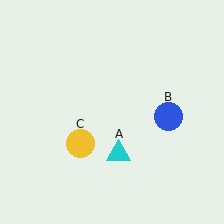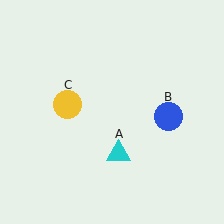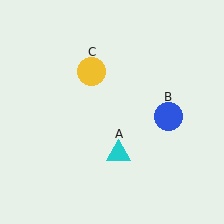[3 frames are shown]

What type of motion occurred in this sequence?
The yellow circle (object C) rotated clockwise around the center of the scene.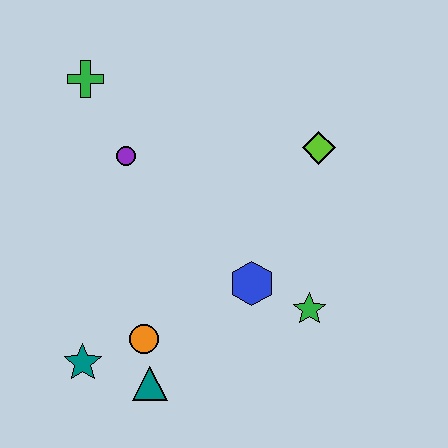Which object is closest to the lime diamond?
The blue hexagon is closest to the lime diamond.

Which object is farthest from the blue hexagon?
The green cross is farthest from the blue hexagon.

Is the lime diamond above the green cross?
No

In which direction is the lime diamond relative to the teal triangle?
The lime diamond is above the teal triangle.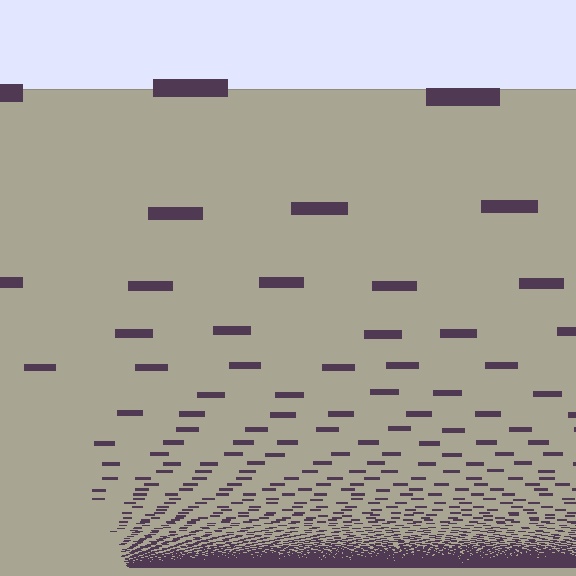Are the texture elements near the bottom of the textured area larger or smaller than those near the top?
Smaller. The gradient is inverted — elements near the bottom are smaller and denser.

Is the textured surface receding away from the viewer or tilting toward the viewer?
The surface appears to tilt toward the viewer. Texture elements get larger and sparser toward the top.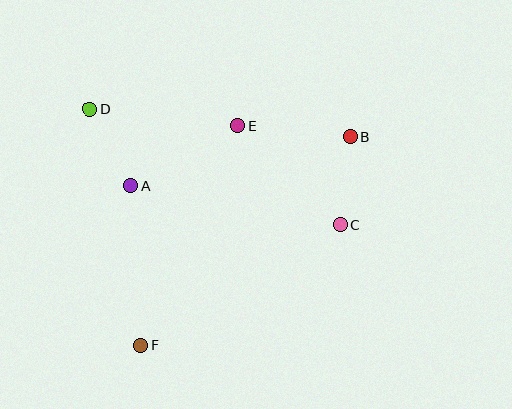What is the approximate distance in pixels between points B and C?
The distance between B and C is approximately 88 pixels.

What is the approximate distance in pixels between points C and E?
The distance between C and E is approximately 143 pixels.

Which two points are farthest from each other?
Points B and F are farthest from each other.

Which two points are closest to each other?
Points A and D are closest to each other.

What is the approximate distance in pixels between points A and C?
The distance between A and C is approximately 213 pixels.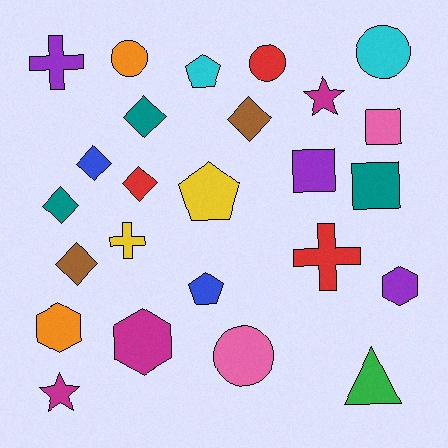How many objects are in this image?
There are 25 objects.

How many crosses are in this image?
There are 3 crosses.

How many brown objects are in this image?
There are 2 brown objects.